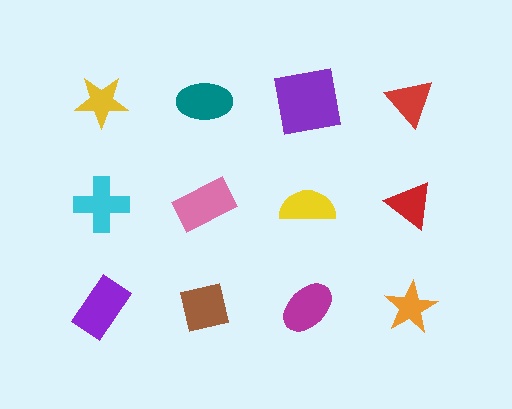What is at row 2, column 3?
A yellow semicircle.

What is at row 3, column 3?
A magenta ellipse.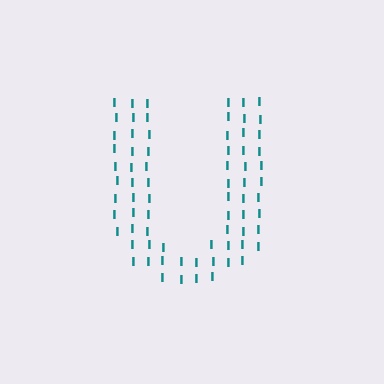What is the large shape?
The large shape is the letter U.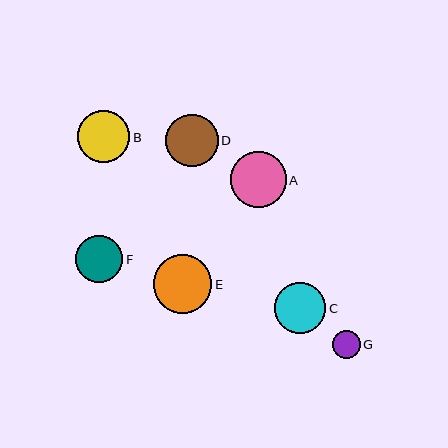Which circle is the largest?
Circle E is the largest with a size of approximately 59 pixels.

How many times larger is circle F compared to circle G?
Circle F is approximately 1.7 times the size of circle G.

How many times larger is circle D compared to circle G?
Circle D is approximately 1.9 times the size of circle G.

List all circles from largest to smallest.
From largest to smallest: E, A, D, B, C, F, G.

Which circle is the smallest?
Circle G is the smallest with a size of approximately 28 pixels.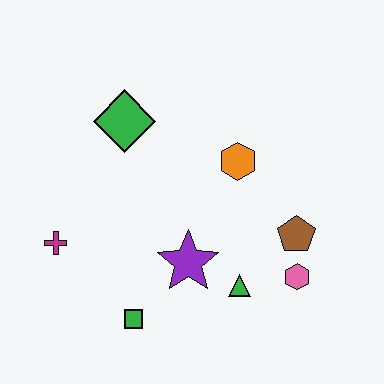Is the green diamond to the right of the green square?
No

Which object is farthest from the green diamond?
The pink hexagon is farthest from the green diamond.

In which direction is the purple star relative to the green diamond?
The purple star is below the green diamond.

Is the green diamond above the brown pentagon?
Yes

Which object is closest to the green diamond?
The orange hexagon is closest to the green diamond.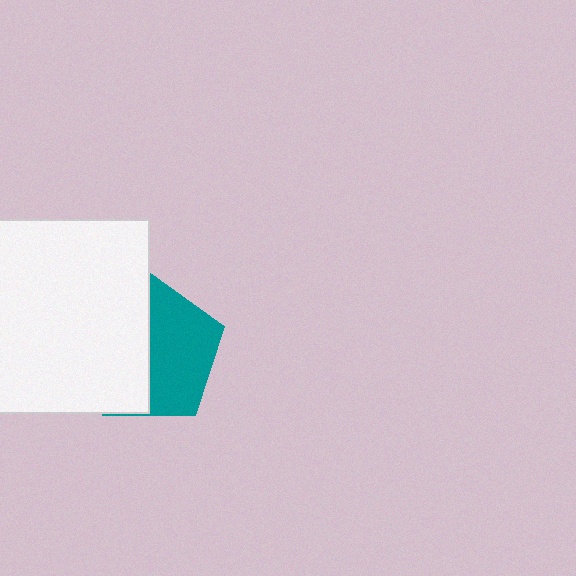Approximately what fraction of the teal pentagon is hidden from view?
Roughly 50% of the teal pentagon is hidden behind the white square.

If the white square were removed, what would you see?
You would see the complete teal pentagon.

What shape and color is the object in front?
The object in front is a white square.